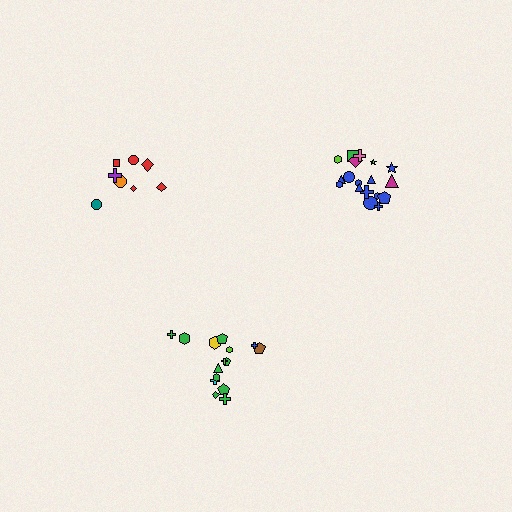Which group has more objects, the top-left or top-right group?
The top-right group.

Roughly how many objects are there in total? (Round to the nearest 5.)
Roughly 40 objects in total.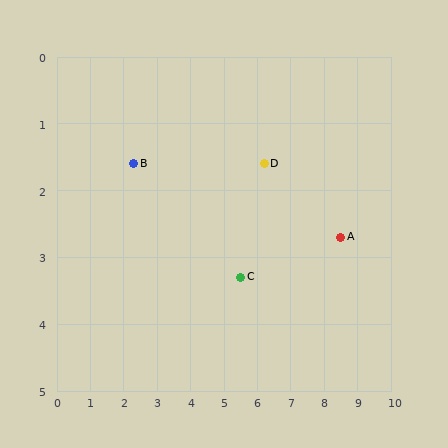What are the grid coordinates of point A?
Point A is at approximately (8.5, 2.7).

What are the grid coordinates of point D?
Point D is at approximately (6.2, 1.6).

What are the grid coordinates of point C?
Point C is at approximately (5.5, 3.3).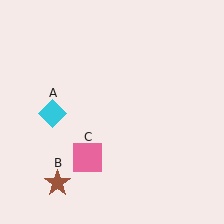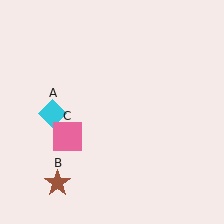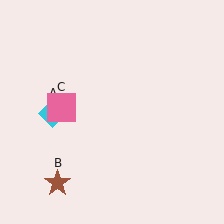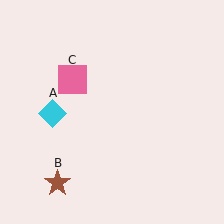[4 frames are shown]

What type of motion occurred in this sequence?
The pink square (object C) rotated clockwise around the center of the scene.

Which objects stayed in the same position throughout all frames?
Cyan diamond (object A) and brown star (object B) remained stationary.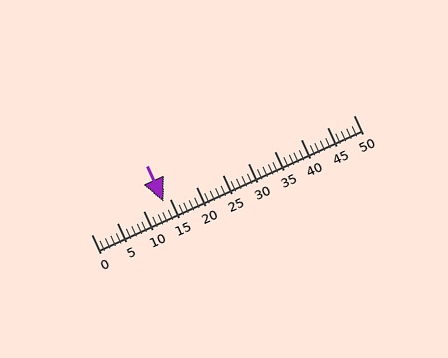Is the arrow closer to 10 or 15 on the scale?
The arrow is closer to 15.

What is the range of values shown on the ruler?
The ruler shows values from 0 to 50.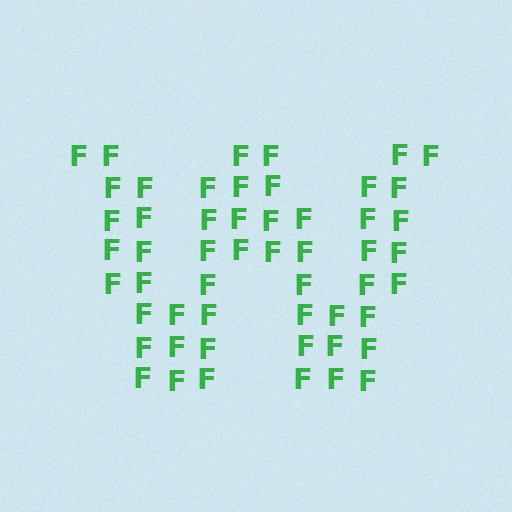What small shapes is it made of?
It is made of small letter F's.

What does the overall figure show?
The overall figure shows the letter W.